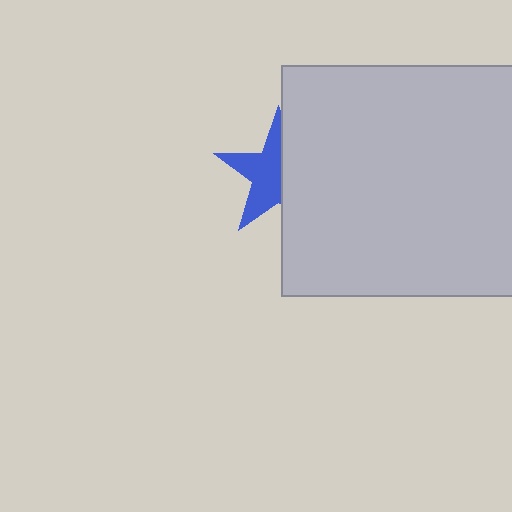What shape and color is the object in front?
The object in front is a light gray rectangle.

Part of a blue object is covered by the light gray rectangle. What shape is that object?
It is a star.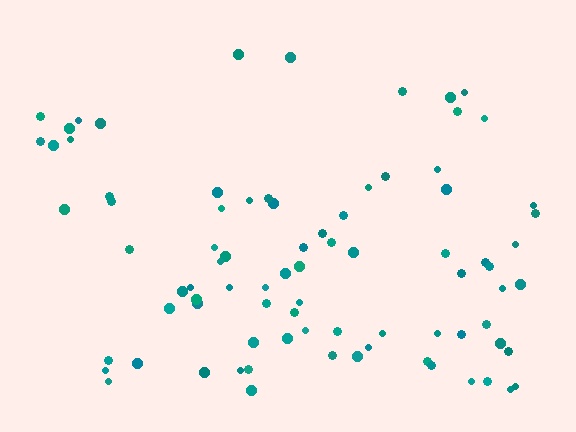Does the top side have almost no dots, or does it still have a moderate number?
Still a moderate number, just noticeably fewer than the bottom.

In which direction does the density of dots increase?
From top to bottom, with the bottom side densest.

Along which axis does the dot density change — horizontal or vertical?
Vertical.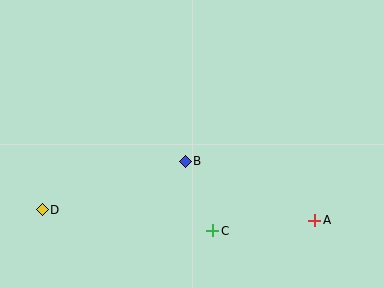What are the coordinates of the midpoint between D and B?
The midpoint between D and B is at (114, 186).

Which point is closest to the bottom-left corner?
Point D is closest to the bottom-left corner.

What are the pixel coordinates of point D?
Point D is at (42, 210).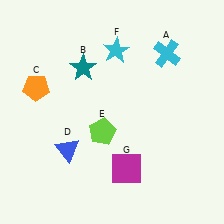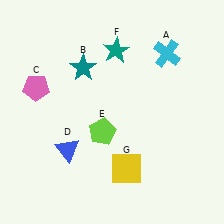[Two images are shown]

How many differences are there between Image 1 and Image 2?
There are 3 differences between the two images.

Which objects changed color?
C changed from orange to pink. F changed from cyan to teal. G changed from magenta to yellow.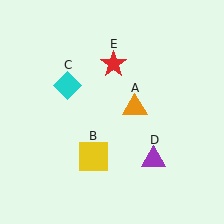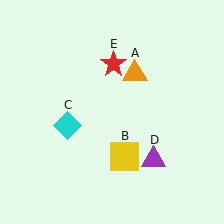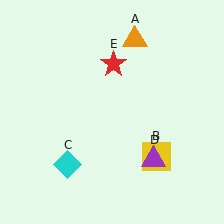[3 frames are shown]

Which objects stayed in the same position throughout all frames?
Purple triangle (object D) and red star (object E) remained stationary.